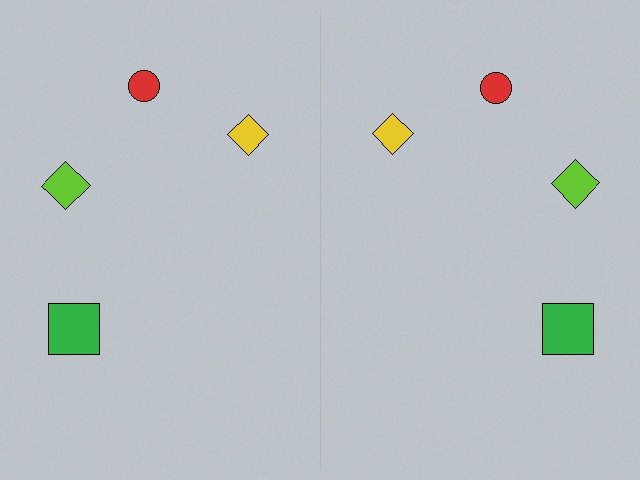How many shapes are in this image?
There are 8 shapes in this image.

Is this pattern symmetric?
Yes, this pattern has bilateral (reflection) symmetry.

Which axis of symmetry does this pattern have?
The pattern has a vertical axis of symmetry running through the center of the image.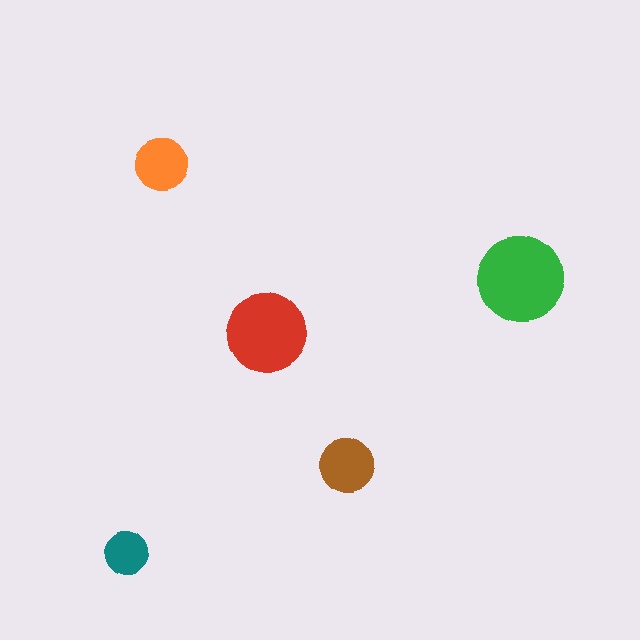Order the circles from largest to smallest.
the green one, the red one, the brown one, the orange one, the teal one.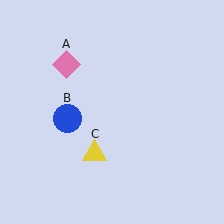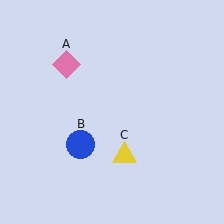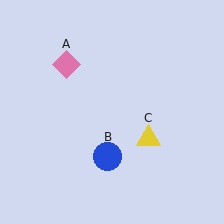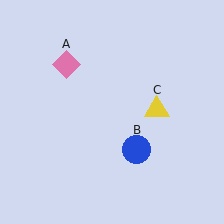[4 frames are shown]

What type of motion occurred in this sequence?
The blue circle (object B), yellow triangle (object C) rotated counterclockwise around the center of the scene.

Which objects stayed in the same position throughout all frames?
Pink diamond (object A) remained stationary.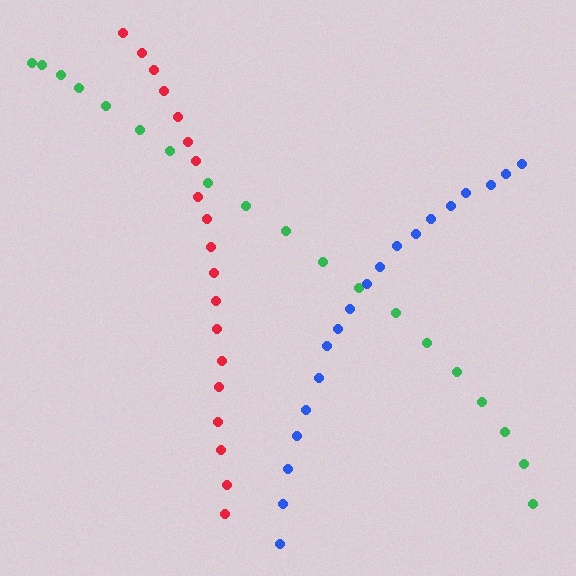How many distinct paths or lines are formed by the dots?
There are 3 distinct paths.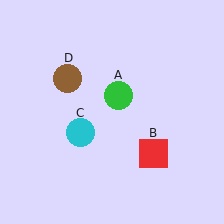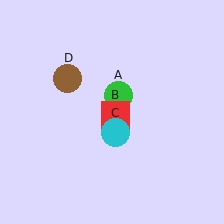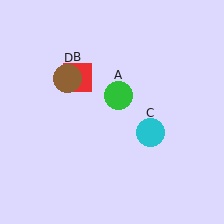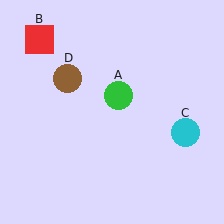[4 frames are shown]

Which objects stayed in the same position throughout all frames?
Green circle (object A) and brown circle (object D) remained stationary.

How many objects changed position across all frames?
2 objects changed position: red square (object B), cyan circle (object C).